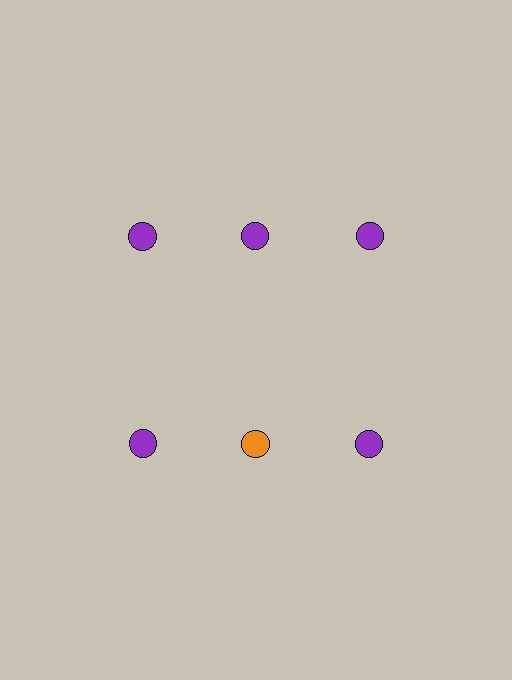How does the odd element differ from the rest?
It has a different color: orange instead of purple.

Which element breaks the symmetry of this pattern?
The orange circle in the second row, second from left column breaks the symmetry. All other shapes are purple circles.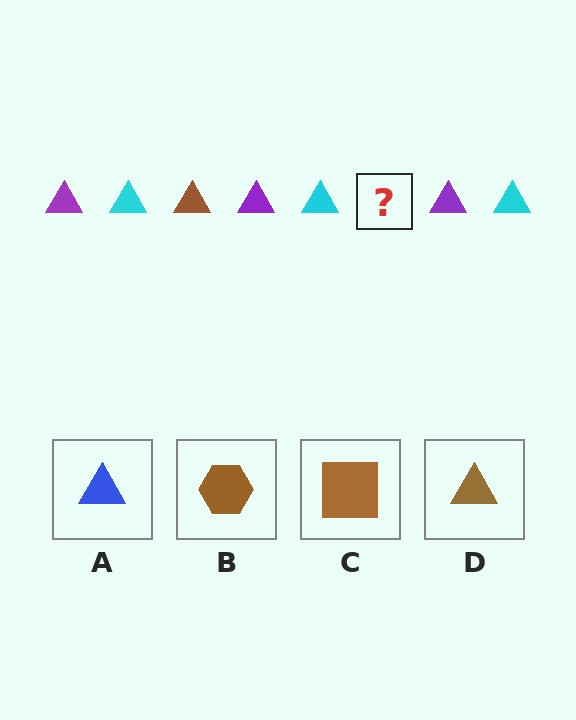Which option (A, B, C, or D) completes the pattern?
D.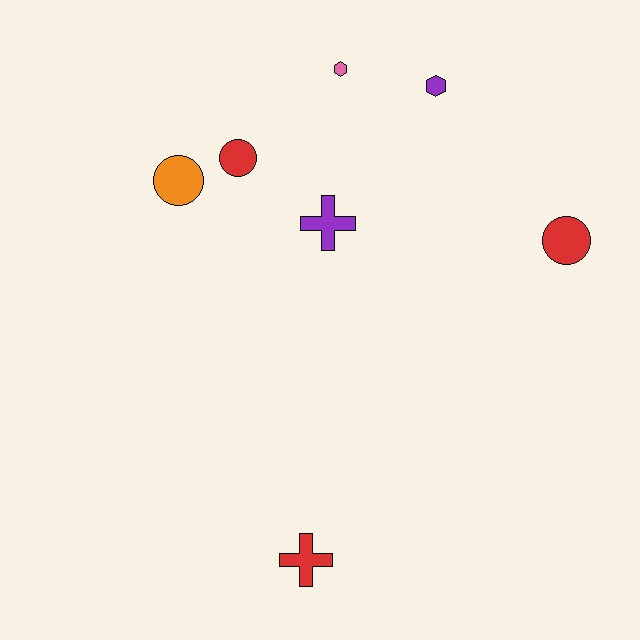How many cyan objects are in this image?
There are no cyan objects.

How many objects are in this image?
There are 7 objects.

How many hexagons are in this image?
There are 2 hexagons.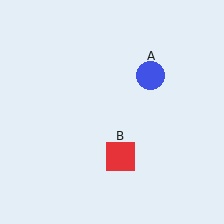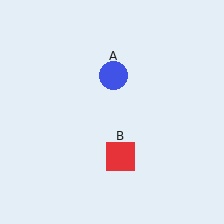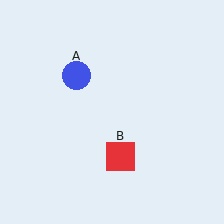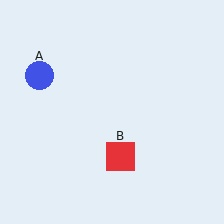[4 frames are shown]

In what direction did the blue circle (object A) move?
The blue circle (object A) moved left.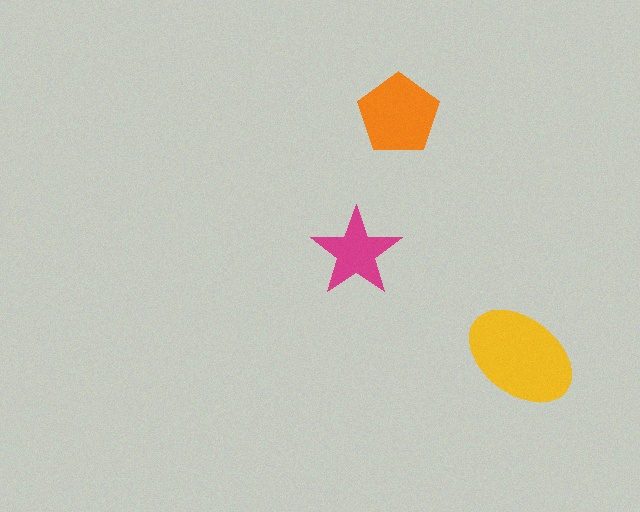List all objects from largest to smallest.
The yellow ellipse, the orange pentagon, the magenta star.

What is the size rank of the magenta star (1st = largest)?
3rd.